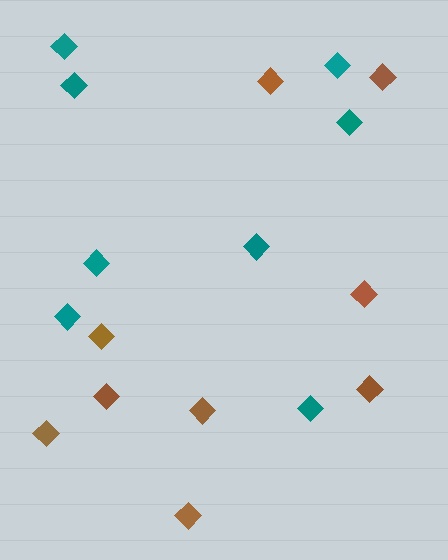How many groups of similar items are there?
There are 2 groups: one group of teal diamonds (8) and one group of brown diamonds (9).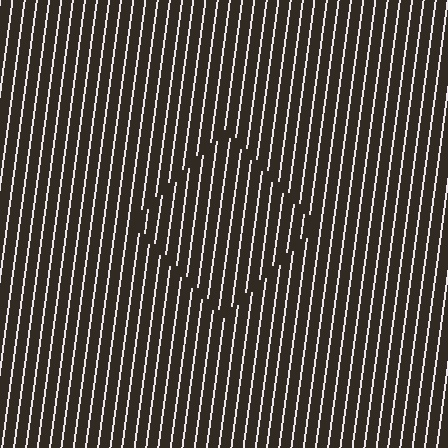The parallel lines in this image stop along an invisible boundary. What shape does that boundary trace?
An illusory square. The interior of the shape contains the same grating, shifted by half a period — the contour is defined by the phase discontinuity where line-ends from the inner and outer gratings abut.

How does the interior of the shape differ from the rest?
The interior of the shape contains the same grating, shifted by half a period — the contour is defined by the phase discontinuity where line-ends from the inner and outer gratings abut.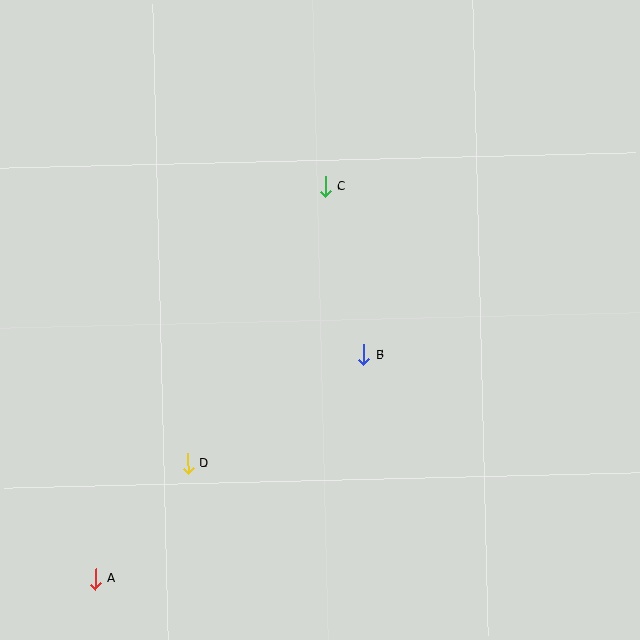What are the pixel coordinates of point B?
Point B is at (364, 355).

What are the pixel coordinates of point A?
Point A is at (95, 579).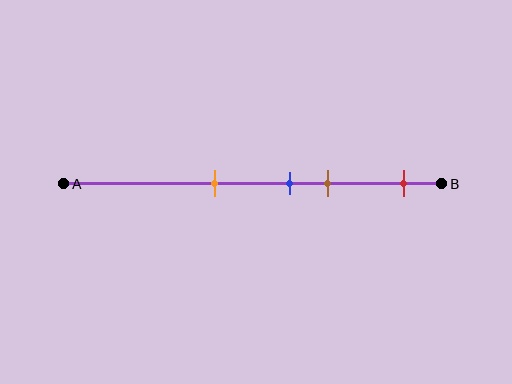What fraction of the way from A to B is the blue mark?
The blue mark is approximately 60% (0.6) of the way from A to B.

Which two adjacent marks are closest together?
The blue and brown marks are the closest adjacent pair.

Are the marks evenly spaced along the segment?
No, the marks are not evenly spaced.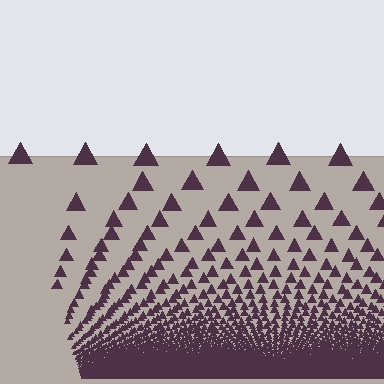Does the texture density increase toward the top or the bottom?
Density increases toward the bottom.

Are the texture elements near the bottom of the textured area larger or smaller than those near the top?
Smaller. The gradient is inverted — elements near the bottom are smaller and denser.